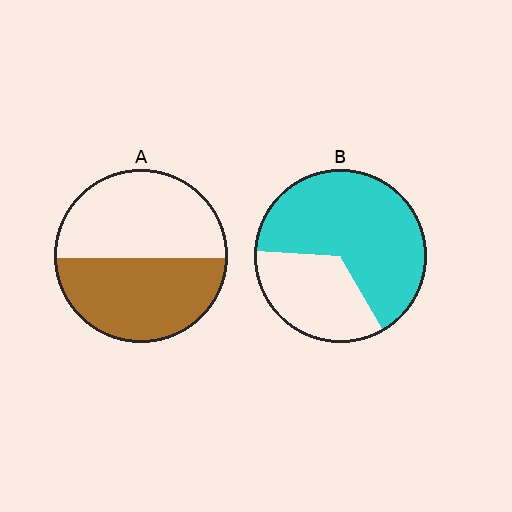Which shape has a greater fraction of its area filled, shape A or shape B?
Shape B.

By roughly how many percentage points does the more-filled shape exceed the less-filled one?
By roughly 15 percentage points (B over A).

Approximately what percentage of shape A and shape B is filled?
A is approximately 50% and B is approximately 65%.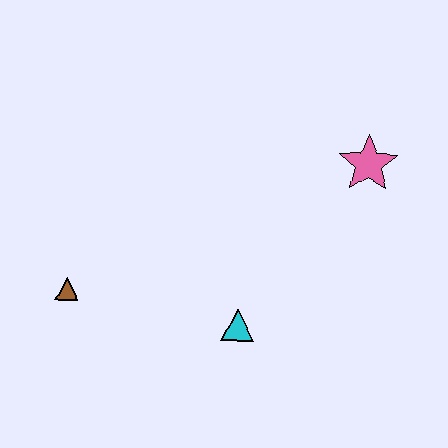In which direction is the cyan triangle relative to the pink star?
The cyan triangle is below the pink star.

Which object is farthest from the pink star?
The brown triangle is farthest from the pink star.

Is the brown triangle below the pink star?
Yes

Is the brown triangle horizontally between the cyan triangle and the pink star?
No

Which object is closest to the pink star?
The cyan triangle is closest to the pink star.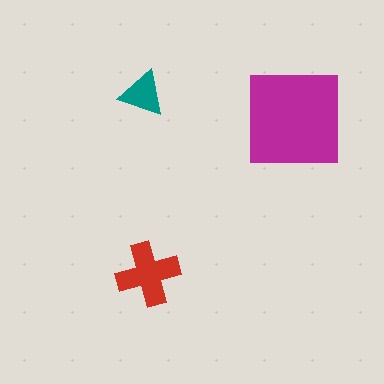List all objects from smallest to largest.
The teal triangle, the red cross, the magenta square.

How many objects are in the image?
There are 3 objects in the image.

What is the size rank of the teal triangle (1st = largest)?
3rd.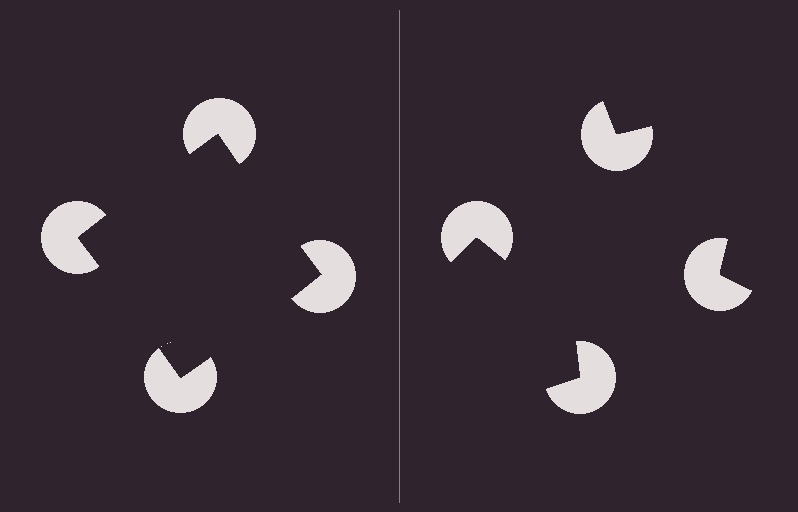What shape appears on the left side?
An illusory square.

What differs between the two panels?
The pac-man discs are positioned identically on both sides; only the wedge orientations differ. On the left they align to a square; on the right they are misaligned.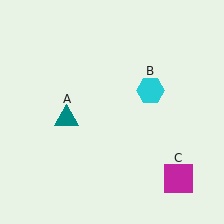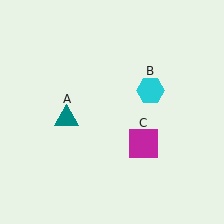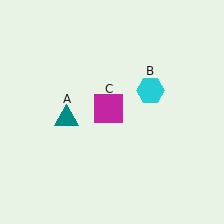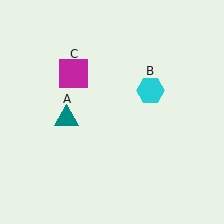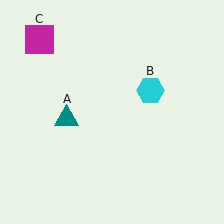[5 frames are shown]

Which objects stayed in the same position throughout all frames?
Teal triangle (object A) and cyan hexagon (object B) remained stationary.